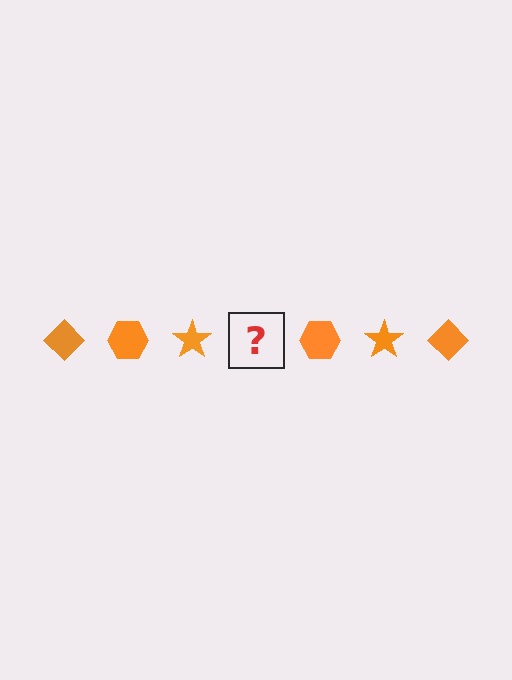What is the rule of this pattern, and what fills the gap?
The rule is that the pattern cycles through diamond, hexagon, star shapes in orange. The gap should be filled with an orange diamond.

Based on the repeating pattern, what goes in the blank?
The blank should be an orange diamond.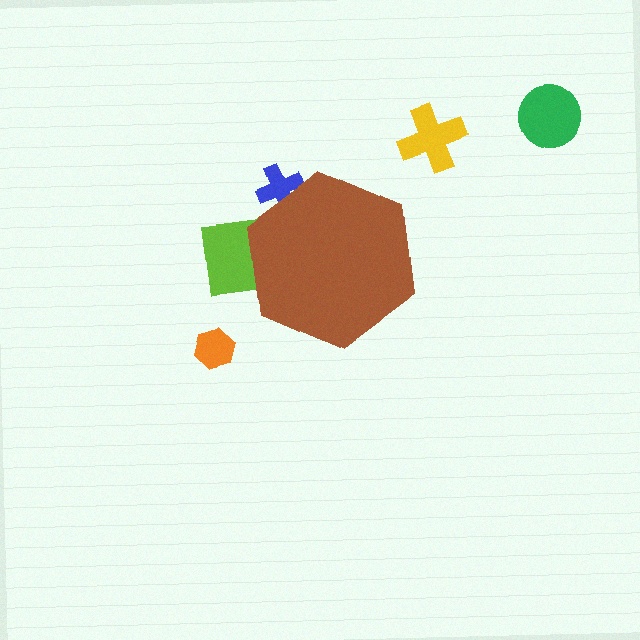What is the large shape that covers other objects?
A brown hexagon.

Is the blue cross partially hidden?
Yes, the blue cross is partially hidden behind the brown hexagon.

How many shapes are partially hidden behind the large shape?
2 shapes are partially hidden.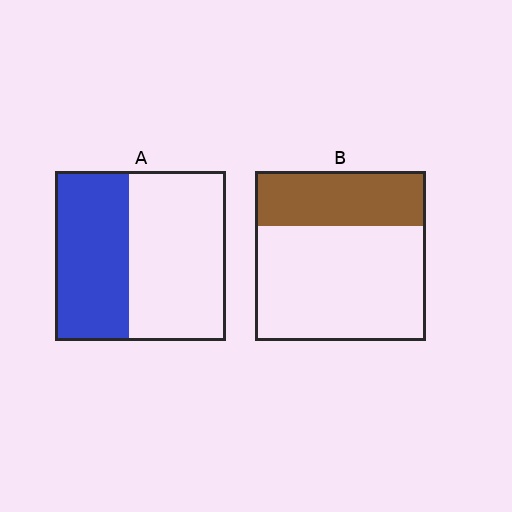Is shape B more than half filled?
No.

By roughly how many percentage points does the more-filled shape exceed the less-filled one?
By roughly 10 percentage points (A over B).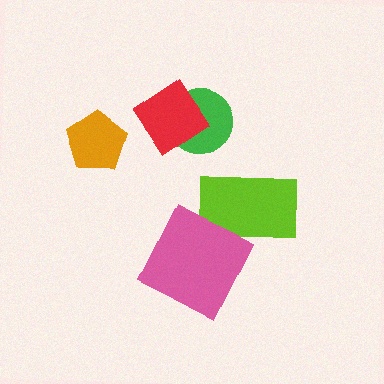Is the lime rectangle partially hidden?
Yes, it is partially covered by another shape.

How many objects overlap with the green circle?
1 object overlaps with the green circle.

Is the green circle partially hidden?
Yes, it is partially covered by another shape.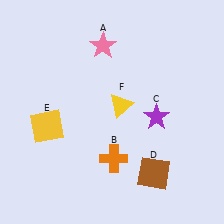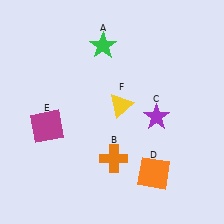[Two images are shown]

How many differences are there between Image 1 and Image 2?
There are 3 differences between the two images.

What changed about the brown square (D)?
In Image 1, D is brown. In Image 2, it changed to orange.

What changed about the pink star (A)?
In Image 1, A is pink. In Image 2, it changed to green.